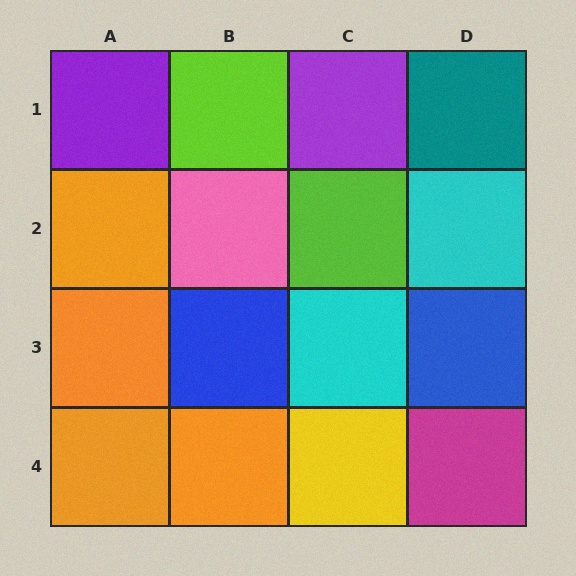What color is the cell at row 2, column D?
Cyan.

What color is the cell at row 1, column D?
Teal.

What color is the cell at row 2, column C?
Lime.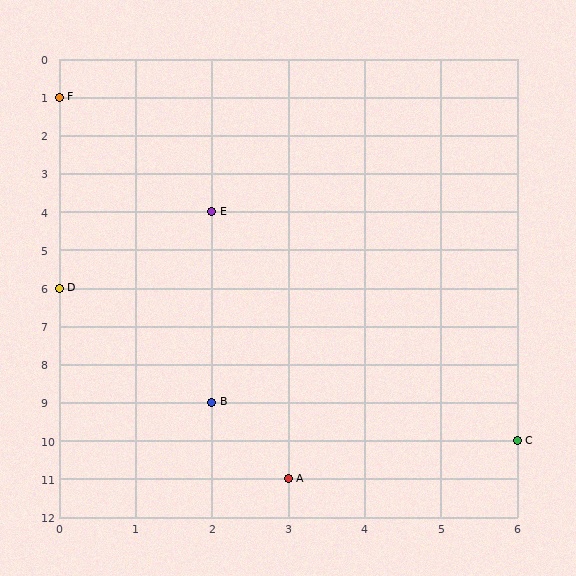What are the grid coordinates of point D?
Point D is at grid coordinates (0, 6).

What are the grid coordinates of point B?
Point B is at grid coordinates (2, 9).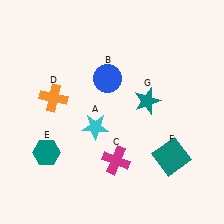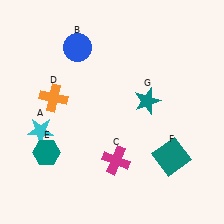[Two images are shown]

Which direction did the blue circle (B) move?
The blue circle (B) moved left.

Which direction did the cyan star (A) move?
The cyan star (A) moved left.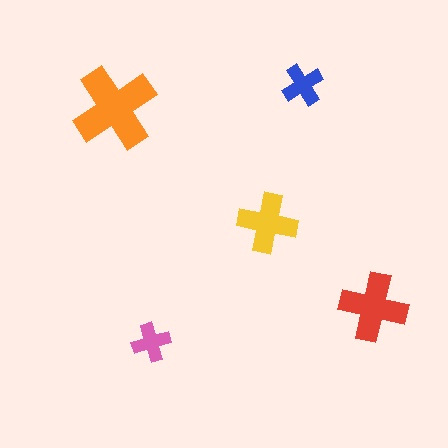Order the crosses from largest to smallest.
the orange one, the red one, the yellow one, the blue one, the pink one.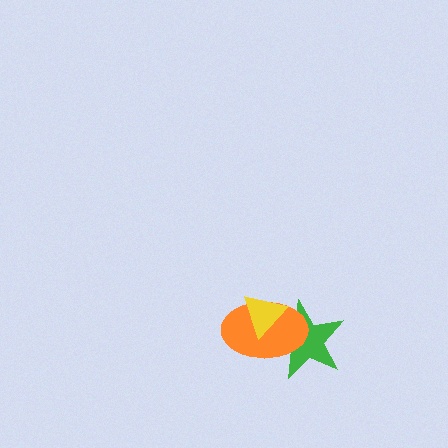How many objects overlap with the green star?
2 objects overlap with the green star.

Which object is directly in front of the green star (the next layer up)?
The orange ellipse is directly in front of the green star.